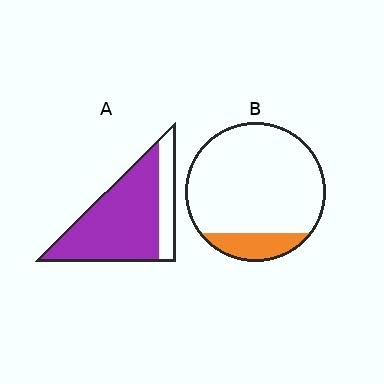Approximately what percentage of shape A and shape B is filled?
A is approximately 75% and B is approximately 15%.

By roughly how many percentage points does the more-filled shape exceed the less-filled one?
By roughly 60 percentage points (A over B).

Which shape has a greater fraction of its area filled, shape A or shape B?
Shape A.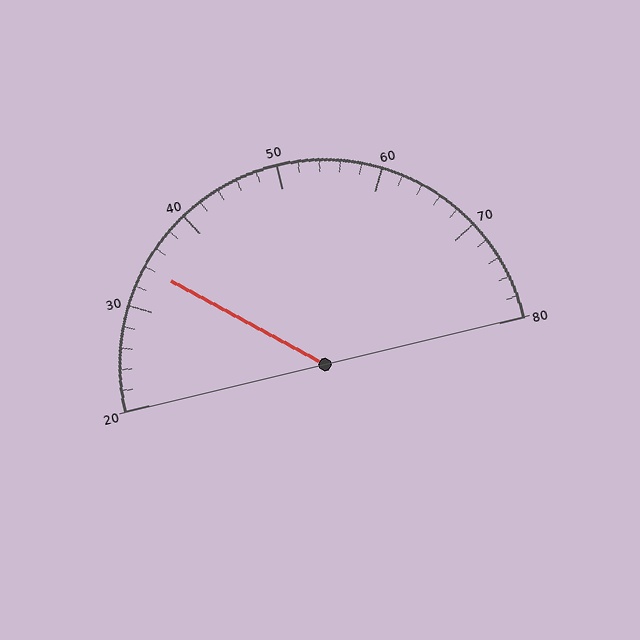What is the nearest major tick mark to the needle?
The nearest major tick mark is 30.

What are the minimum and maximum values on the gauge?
The gauge ranges from 20 to 80.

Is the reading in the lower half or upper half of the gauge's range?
The reading is in the lower half of the range (20 to 80).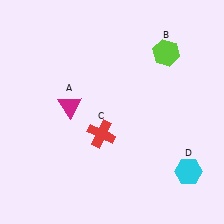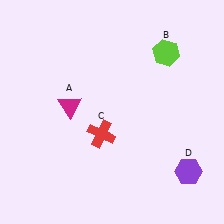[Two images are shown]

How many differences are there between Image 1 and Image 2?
There is 1 difference between the two images.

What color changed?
The hexagon (D) changed from cyan in Image 1 to purple in Image 2.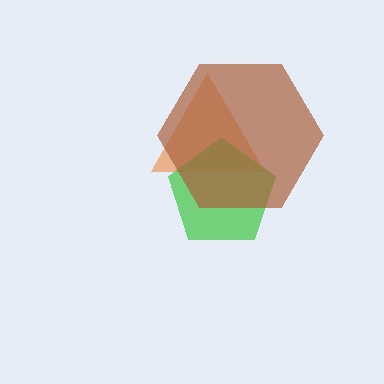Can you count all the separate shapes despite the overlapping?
Yes, there are 3 separate shapes.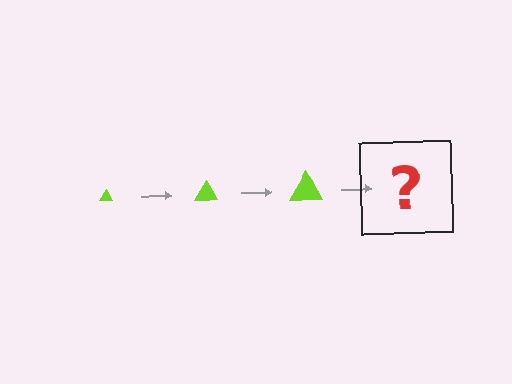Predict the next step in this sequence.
The next step is a lime triangle, larger than the previous one.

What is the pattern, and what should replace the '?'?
The pattern is that the triangle gets progressively larger each step. The '?' should be a lime triangle, larger than the previous one.